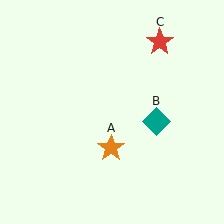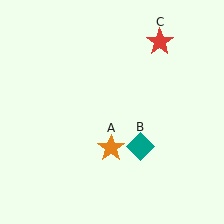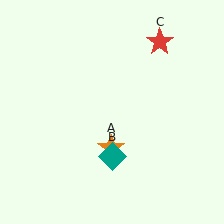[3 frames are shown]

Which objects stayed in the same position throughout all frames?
Orange star (object A) and red star (object C) remained stationary.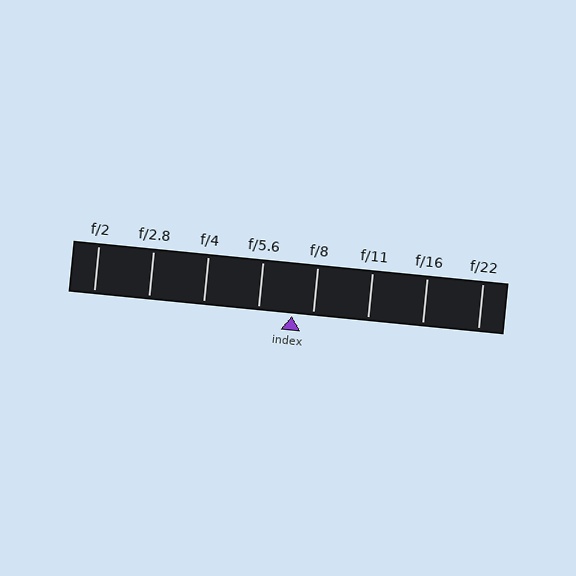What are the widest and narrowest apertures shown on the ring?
The widest aperture shown is f/2 and the narrowest is f/22.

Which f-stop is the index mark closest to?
The index mark is closest to f/8.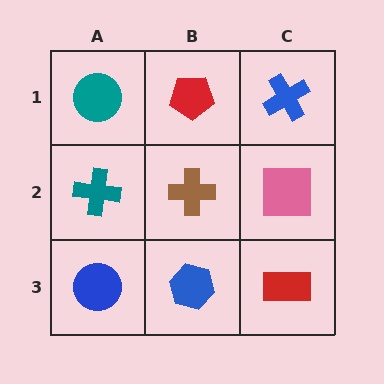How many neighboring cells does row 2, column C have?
3.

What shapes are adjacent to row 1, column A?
A teal cross (row 2, column A), a red pentagon (row 1, column B).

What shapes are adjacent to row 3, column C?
A pink square (row 2, column C), a blue hexagon (row 3, column B).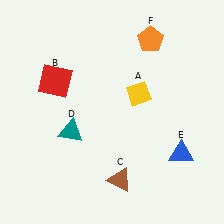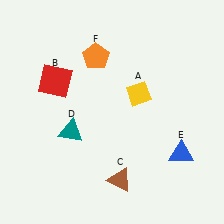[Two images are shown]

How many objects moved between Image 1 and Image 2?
1 object moved between the two images.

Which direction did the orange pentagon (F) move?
The orange pentagon (F) moved left.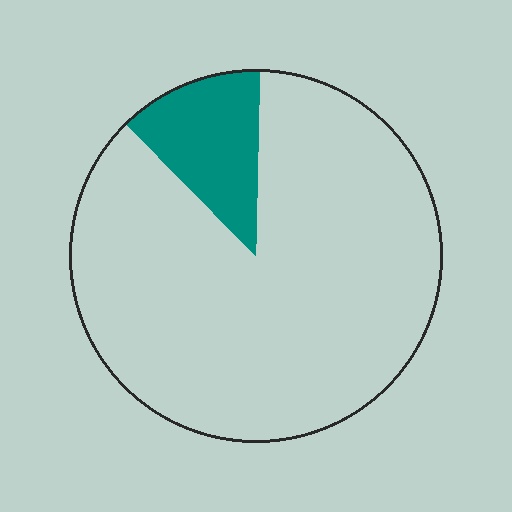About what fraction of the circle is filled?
About one eighth (1/8).